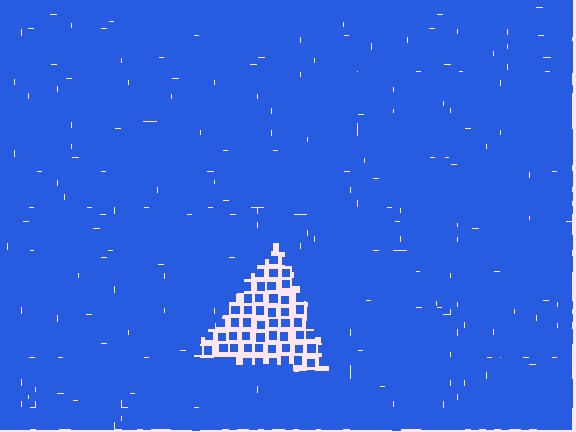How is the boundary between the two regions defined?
The boundary is defined by a change in element density (approximately 3.2x ratio). All elements are the same color, size, and shape.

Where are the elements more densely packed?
The elements are more densely packed outside the triangle boundary.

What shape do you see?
I see a triangle.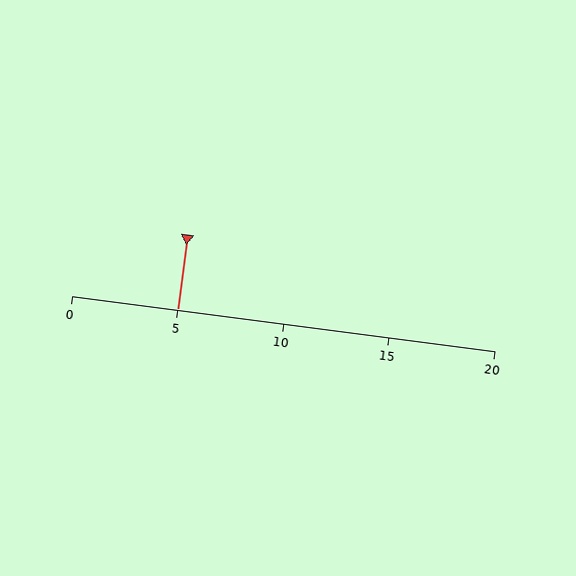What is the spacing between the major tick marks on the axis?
The major ticks are spaced 5 apart.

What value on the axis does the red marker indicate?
The marker indicates approximately 5.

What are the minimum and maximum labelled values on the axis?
The axis runs from 0 to 20.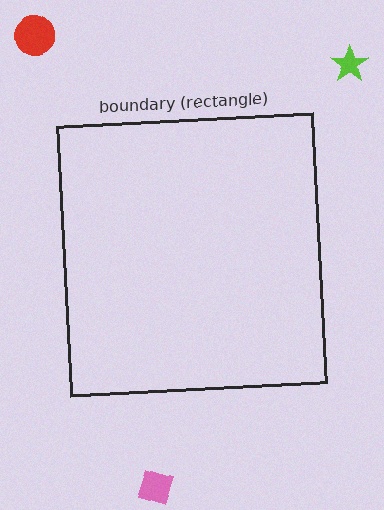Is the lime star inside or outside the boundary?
Outside.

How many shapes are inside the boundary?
0 inside, 3 outside.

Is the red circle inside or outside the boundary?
Outside.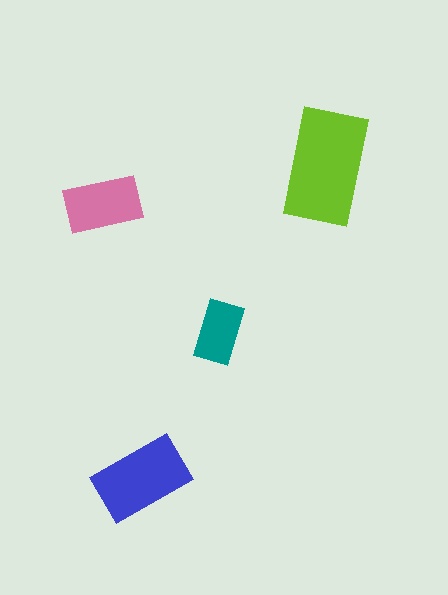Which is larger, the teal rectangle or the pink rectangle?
The pink one.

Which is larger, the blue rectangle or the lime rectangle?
The lime one.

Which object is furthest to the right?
The lime rectangle is rightmost.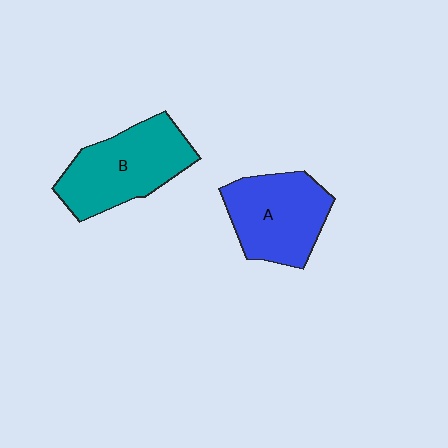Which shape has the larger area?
Shape B (teal).